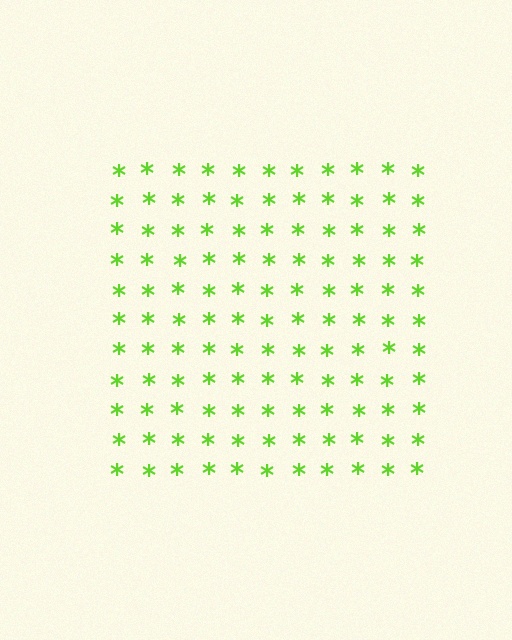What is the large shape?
The large shape is a square.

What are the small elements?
The small elements are asterisks.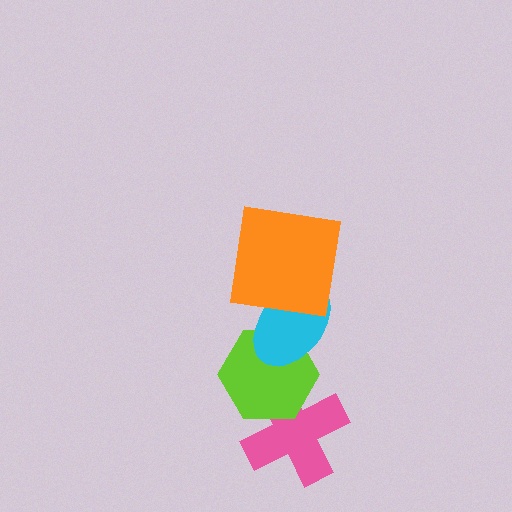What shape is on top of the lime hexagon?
The cyan ellipse is on top of the lime hexagon.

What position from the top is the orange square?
The orange square is 1st from the top.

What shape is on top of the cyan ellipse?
The orange square is on top of the cyan ellipse.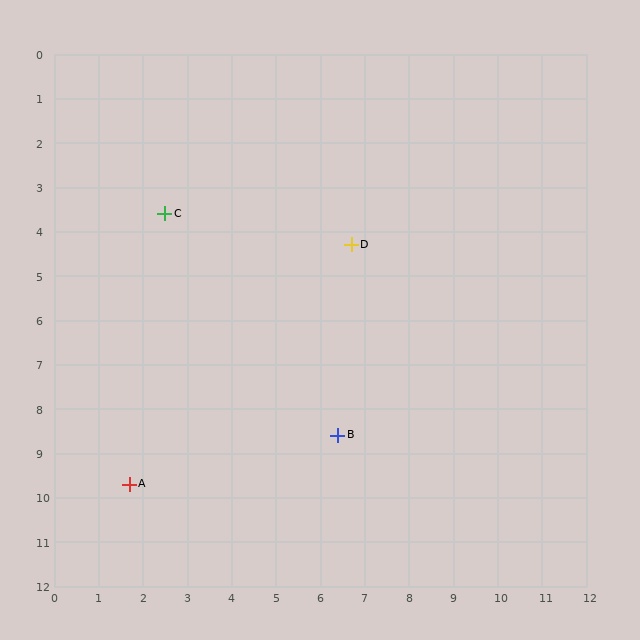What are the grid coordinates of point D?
Point D is at approximately (6.7, 4.3).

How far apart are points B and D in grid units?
Points B and D are about 4.3 grid units apart.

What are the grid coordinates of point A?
Point A is at approximately (1.7, 9.7).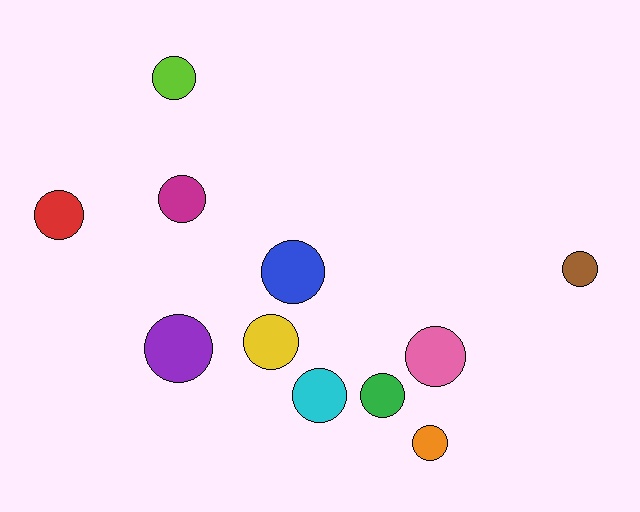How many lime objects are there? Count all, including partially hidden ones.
There is 1 lime object.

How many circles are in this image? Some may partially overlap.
There are 11 circles.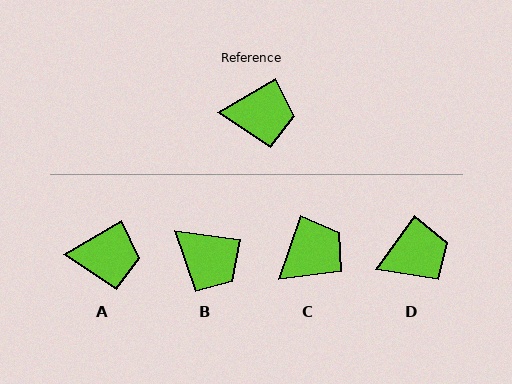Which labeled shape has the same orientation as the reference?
A.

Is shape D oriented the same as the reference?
No, it is off by about 24 degrees.